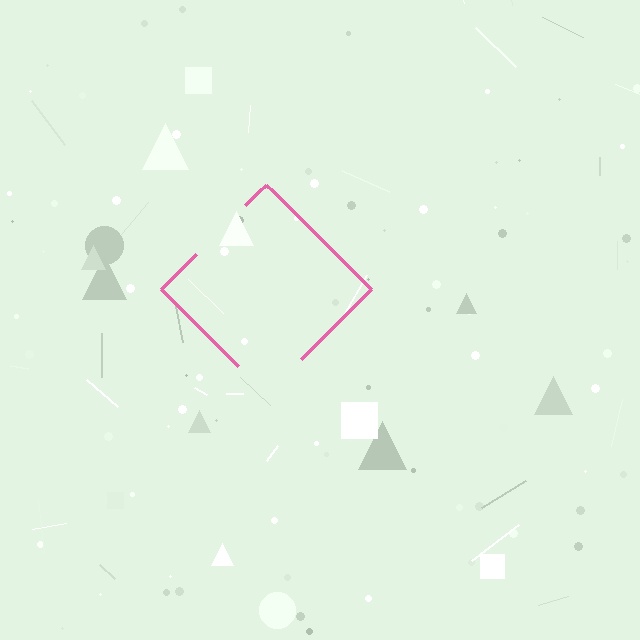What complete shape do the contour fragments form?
The contour fragments form a diamond.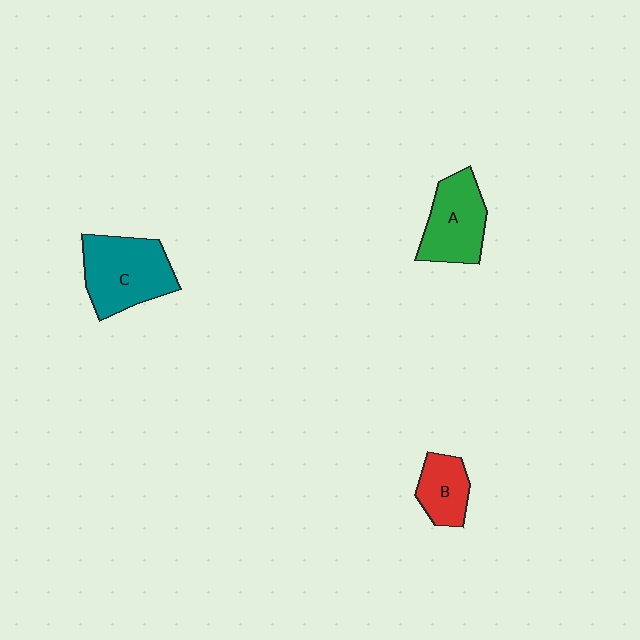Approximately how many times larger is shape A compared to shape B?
Approximately 1.5 times.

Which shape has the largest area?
Shape C (teal).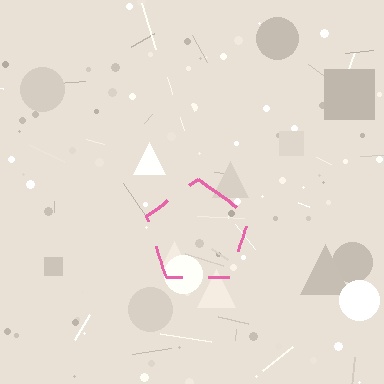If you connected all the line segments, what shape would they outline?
They would outline a pentagon.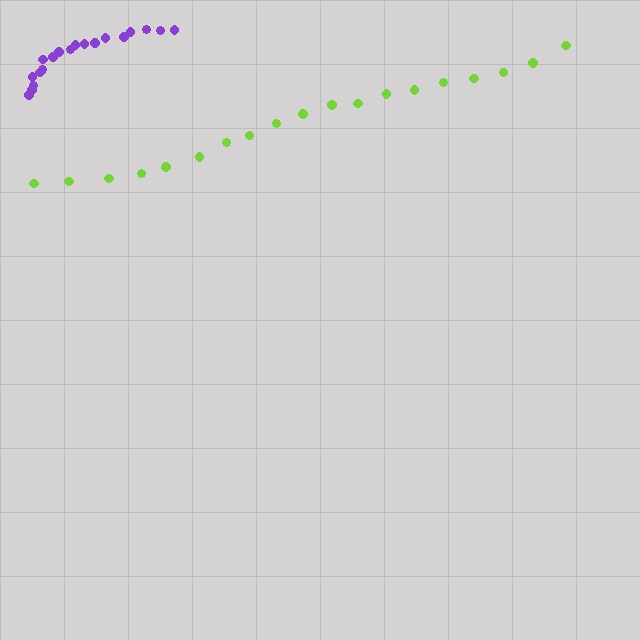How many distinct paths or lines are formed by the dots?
There are 2 distinct paths.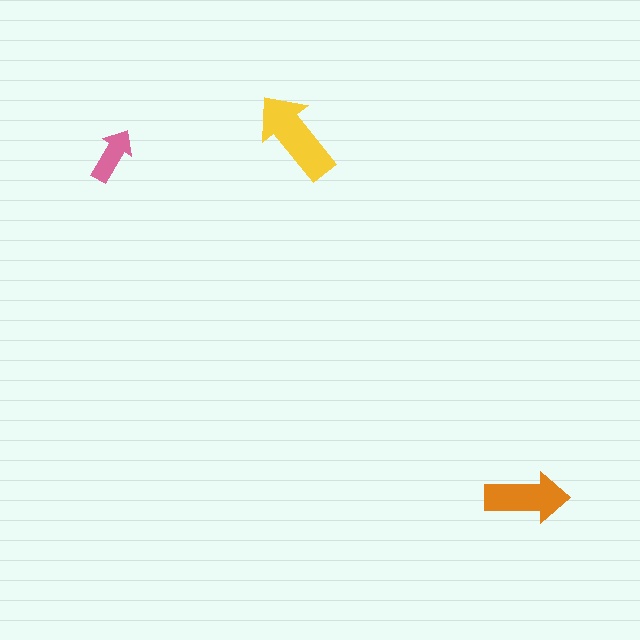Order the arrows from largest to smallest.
the yellow one, the orange one, the pink one.